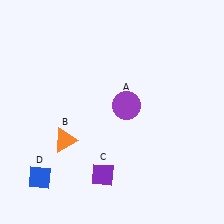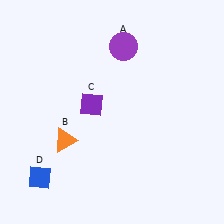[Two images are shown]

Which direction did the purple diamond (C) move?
The purple diamond (C) moved up.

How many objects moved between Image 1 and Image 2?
2 objects moved between the two images.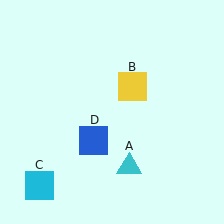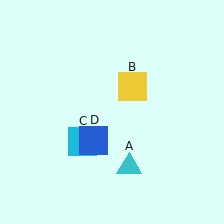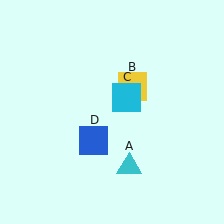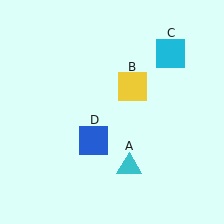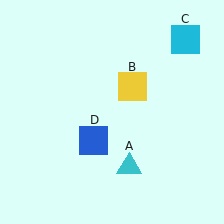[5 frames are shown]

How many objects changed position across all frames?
1 object changed position: cyan square (object C).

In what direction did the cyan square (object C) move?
The cyan square (object C) moved up and to the right.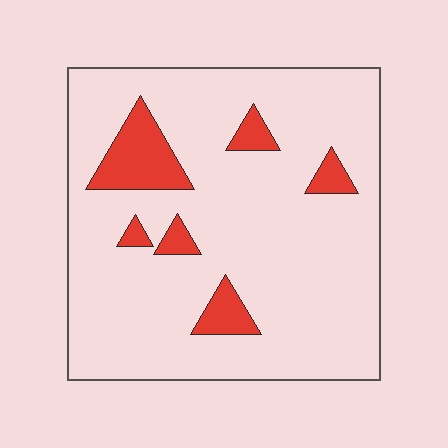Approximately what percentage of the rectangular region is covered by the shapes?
Approximately 10%.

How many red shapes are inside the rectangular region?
6.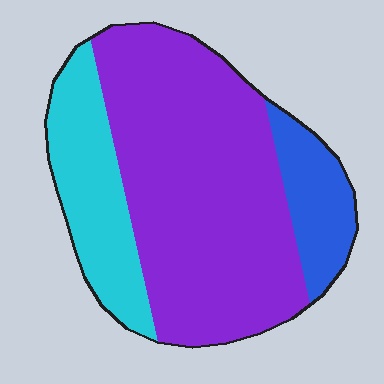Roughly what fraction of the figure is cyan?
Cyan takes up about one fifth (1/5) of the figure.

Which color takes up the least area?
Blue, at roughly 15%.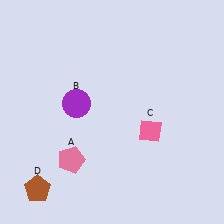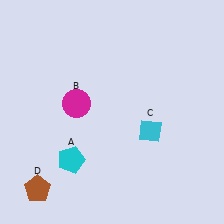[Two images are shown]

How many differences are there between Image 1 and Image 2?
There are 3 differences between the two images.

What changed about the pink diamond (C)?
In Image 1, C is pink. In Image 2, it changed to cyan.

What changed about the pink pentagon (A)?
In Image 1, A is pink. In Image 2, it changed to cyan.